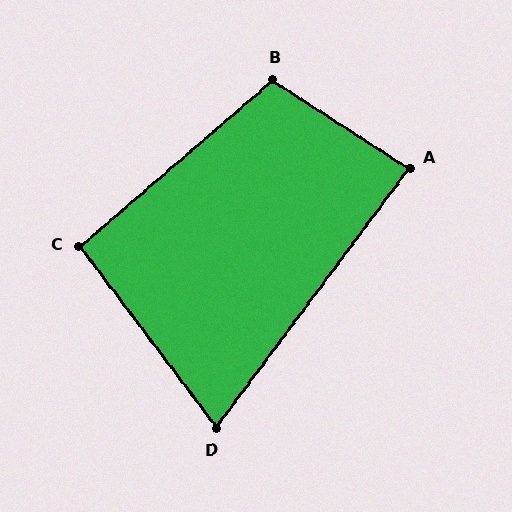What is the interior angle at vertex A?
Approximately 86 degrees (approximately right).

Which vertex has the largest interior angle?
B, at approximately 106 degrees.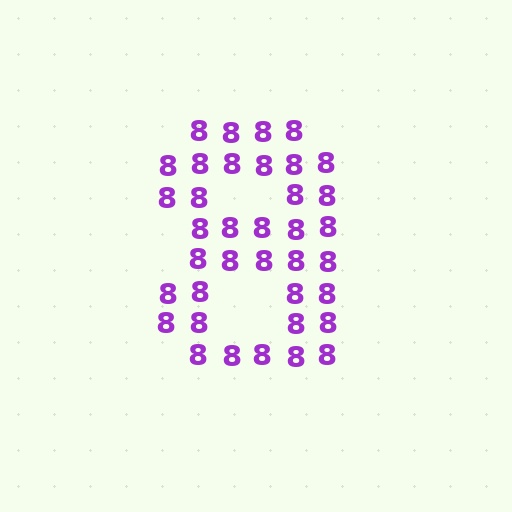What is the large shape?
The large shape is the digit 8.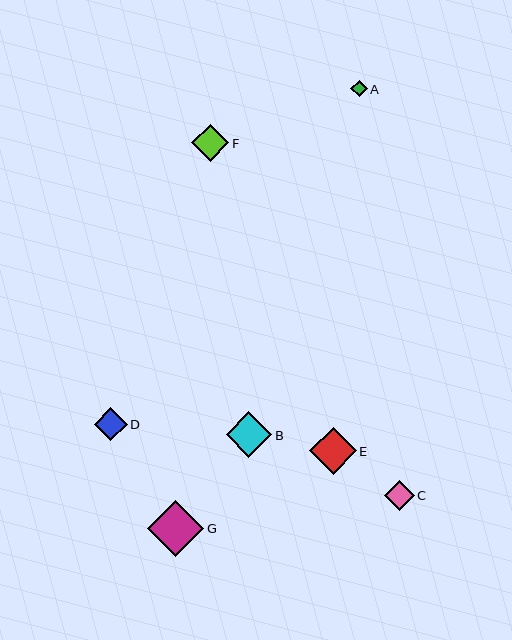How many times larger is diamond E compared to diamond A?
Diamond E is approximately 2.9 times the size of diamond A.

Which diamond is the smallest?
Diamond A is the smallest with a size of approximately 16 pixels.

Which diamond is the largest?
Diamond G is the largest with a size of approximately 56 pixels.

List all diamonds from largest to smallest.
From largest to smallest: G, E, B, F, D, C, A.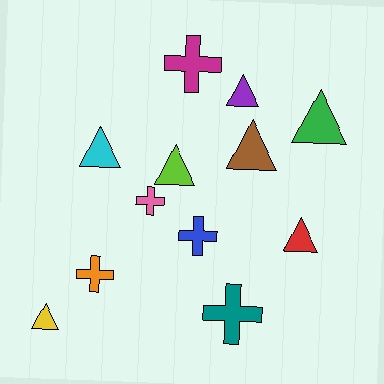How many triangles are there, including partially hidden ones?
There are 7 triangles.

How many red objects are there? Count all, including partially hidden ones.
There is 1 red object.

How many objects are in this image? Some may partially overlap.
There are 12 objects.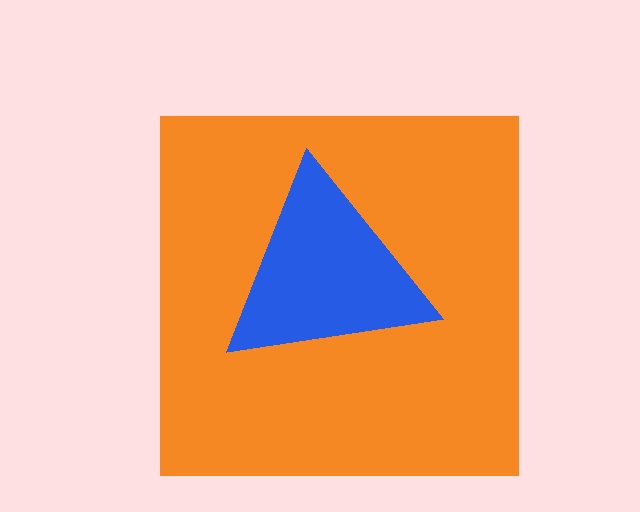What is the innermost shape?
The blue triangle.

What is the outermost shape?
The orange square.